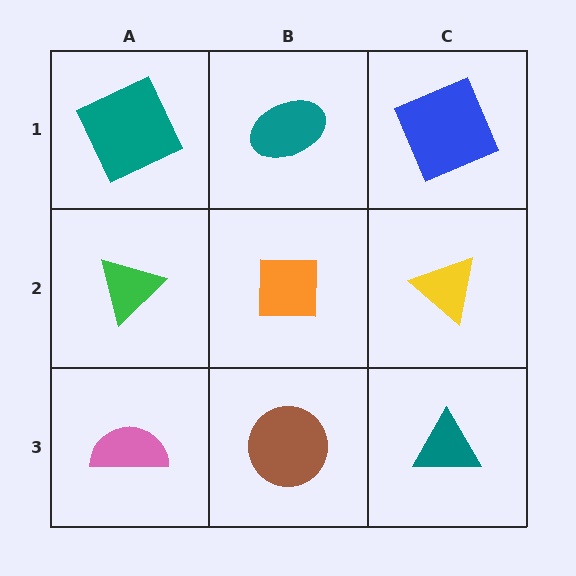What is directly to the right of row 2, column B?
A yellow triangle.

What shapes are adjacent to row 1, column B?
An orange square (row 2, column B), a teal square (row 1, column A), a blue square (row 1, column C).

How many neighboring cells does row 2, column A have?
3.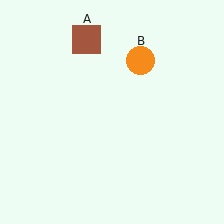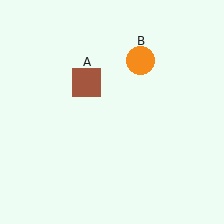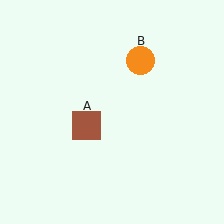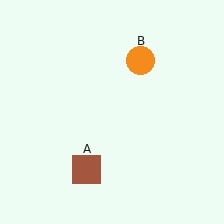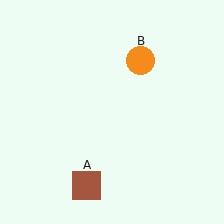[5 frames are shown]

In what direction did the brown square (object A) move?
The brown square (object A) moved down.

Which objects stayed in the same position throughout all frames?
Orange circle (object B) remained stationary.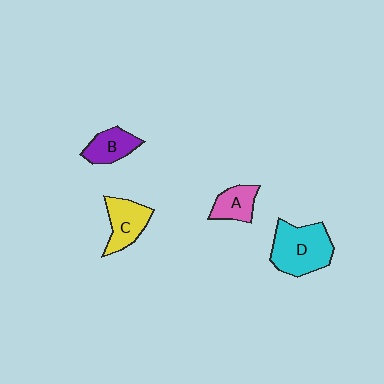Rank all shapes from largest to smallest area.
From largest to smallest: D (cyan), C (yellow), B (purple), A (pink).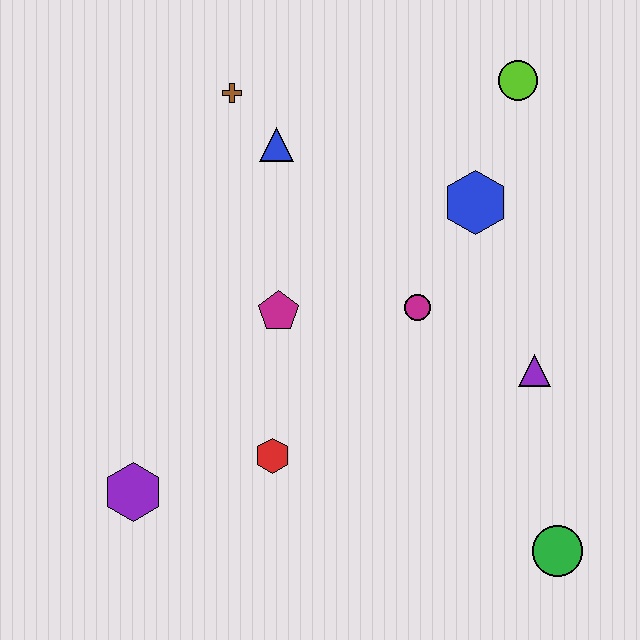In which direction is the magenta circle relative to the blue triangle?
The magenta circle is below the blue triangle.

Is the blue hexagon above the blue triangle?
No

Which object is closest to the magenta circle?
The blue hexagon is closest to the magenta circle.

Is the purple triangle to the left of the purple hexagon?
No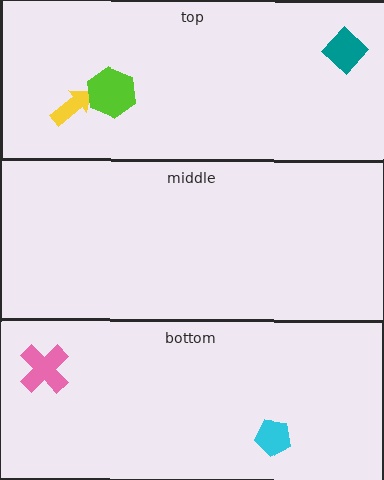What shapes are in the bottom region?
The cyan pentagon, the pink cross.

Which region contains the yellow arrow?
The top region.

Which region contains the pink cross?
The bottom region.